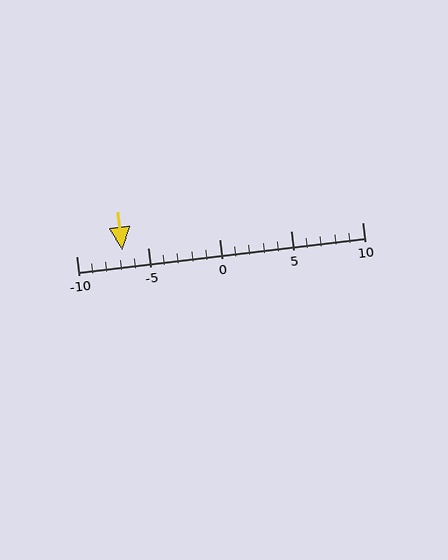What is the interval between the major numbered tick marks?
The major tick marks are spaced 5 units apart.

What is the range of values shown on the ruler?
The ruler shows values from -10 to 10.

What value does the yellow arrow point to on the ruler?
The yellow arrow points to approximately -7.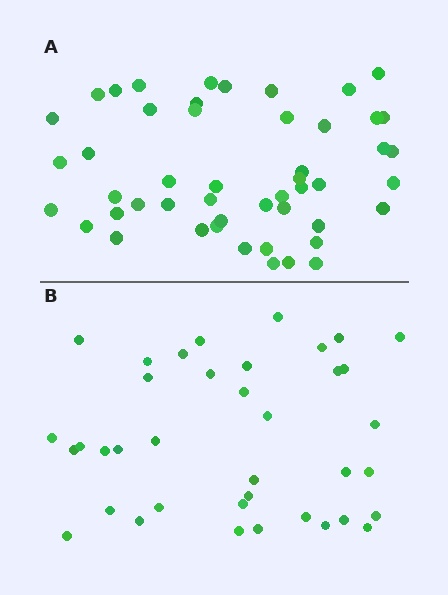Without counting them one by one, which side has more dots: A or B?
Region A (the top region) has more dots.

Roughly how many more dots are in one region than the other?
Region A has roughly 12 or so more dots than region B.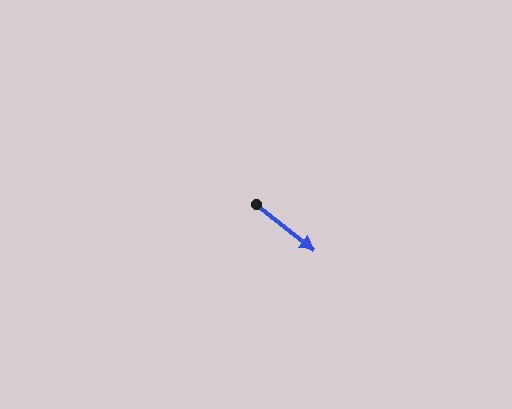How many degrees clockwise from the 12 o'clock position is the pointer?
Approximately 128 degrees.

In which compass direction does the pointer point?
Southeast.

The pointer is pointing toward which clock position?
Roughly 4 o'clock.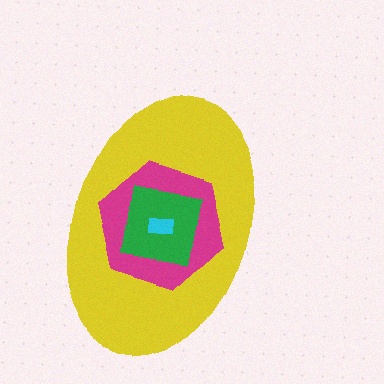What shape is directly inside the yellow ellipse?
The magenta hexagon.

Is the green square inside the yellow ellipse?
Yes.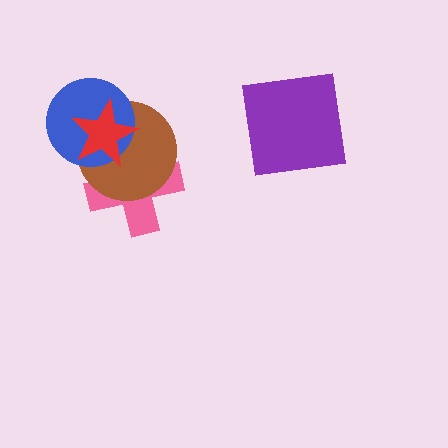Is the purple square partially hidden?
No, no other shape covers it.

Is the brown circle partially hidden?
Yes, it is partially covered by another shape.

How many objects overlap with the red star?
3 objects overlap with the red star.